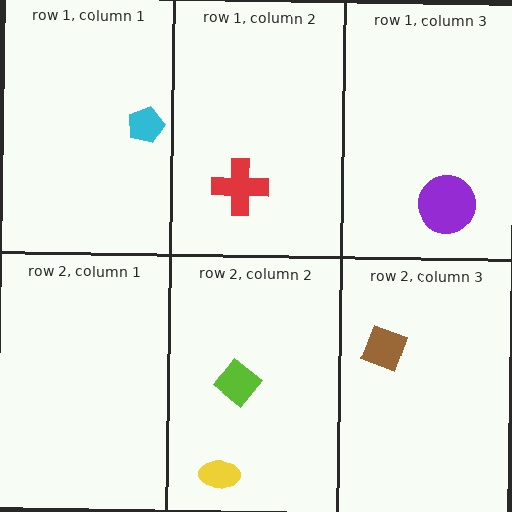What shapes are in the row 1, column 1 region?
The cyan pentagon.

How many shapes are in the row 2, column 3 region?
1.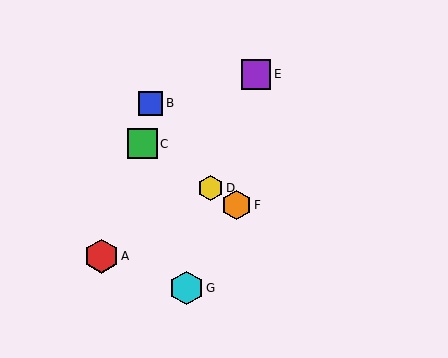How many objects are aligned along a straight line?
3 objects (C, D, F) are aligned along a straight line.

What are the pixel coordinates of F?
Object F is at (236, 205).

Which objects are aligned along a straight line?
Objects C, D, F are aligned along a straight line.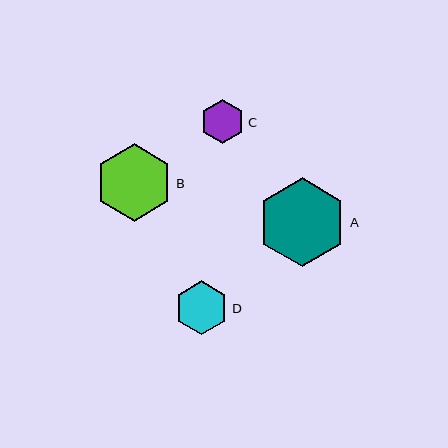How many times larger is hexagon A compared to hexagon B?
Hexagon A is approximately 1.2 times the size of hexagon B.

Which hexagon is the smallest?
Hexagon C is the smallest with a size of approximately 44 pixels.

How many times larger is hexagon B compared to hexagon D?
Hexagon B is approximately 1.4 times the size of hexagon D.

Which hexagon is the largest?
Hexagon A is the largest with a size of approximately 89 pixels.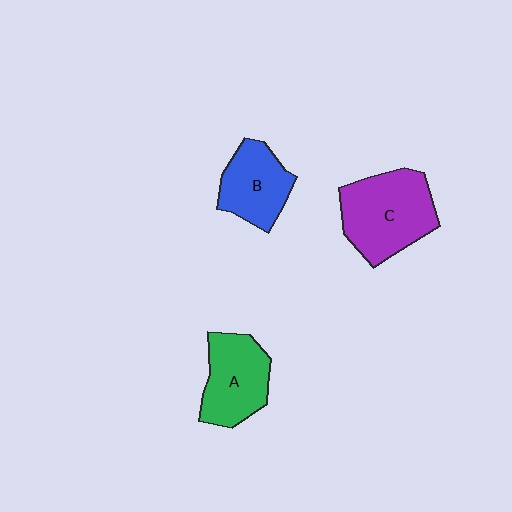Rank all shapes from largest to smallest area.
From largest to smallest: C (purple), A (green), B (blue).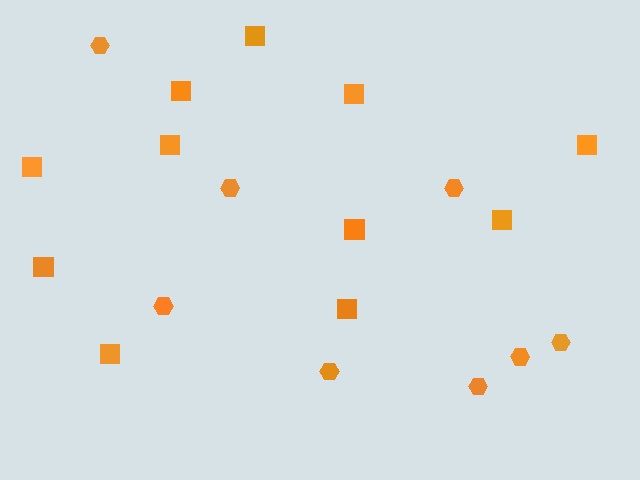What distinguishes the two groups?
There are 2 groups: one group of hexagons (8) and one group of squares (11).